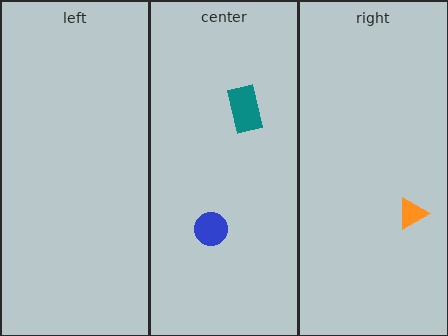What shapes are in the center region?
The teal rectangle, the blue circle.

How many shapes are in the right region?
1.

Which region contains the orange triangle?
The right region.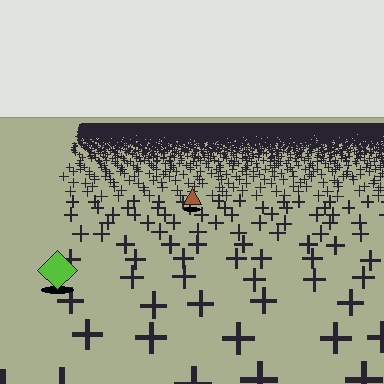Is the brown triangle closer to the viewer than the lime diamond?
No. The lime diamond is closer — you can tell from the texture gradient: the ground texture is coarser near it.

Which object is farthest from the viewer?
The brown triangle is farthest from the viewer. It appears smaller and the ground texture around it is denser.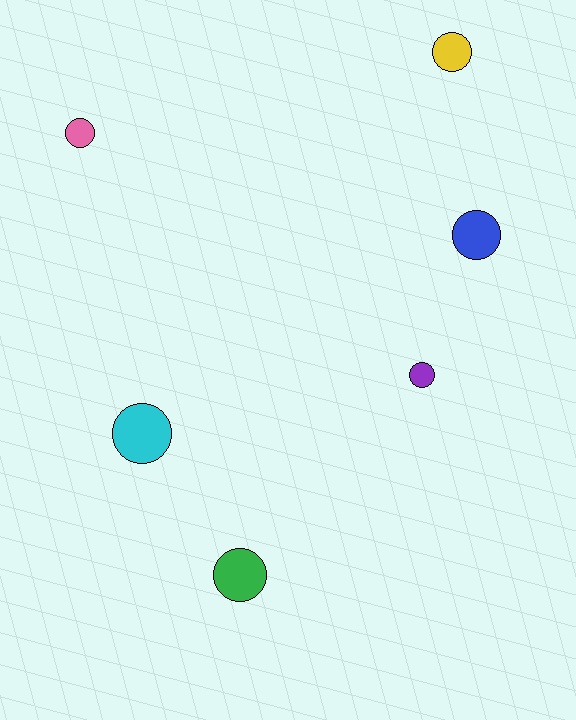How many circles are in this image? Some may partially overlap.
There are 6 circles.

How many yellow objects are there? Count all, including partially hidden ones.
There is 1 yellow object.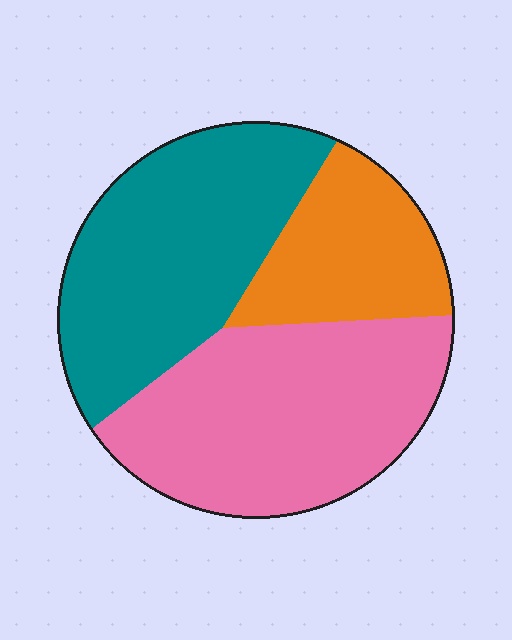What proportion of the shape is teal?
Teal takes up about three eighths (3/8) of the shape.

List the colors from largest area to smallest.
From largest to smallest: pink, teal, orange.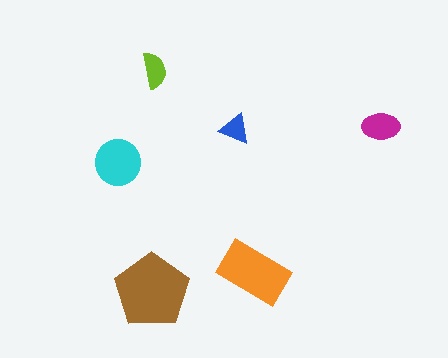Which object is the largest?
The brown pentagon.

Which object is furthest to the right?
The magenta ellipse is rightmost.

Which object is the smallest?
The blue triangle.